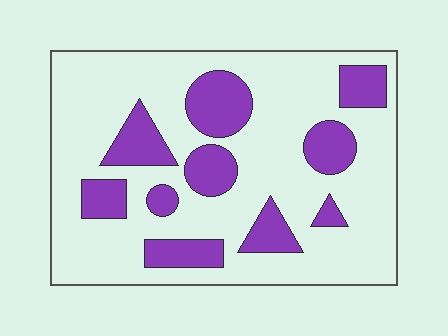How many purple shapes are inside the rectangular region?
10.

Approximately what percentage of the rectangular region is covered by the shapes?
Approximately 25%.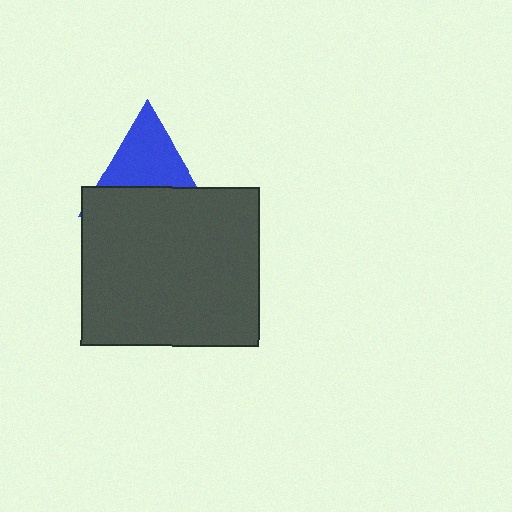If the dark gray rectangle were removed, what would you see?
You would see the complete blue triangle.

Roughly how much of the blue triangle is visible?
About half of it is visible (roughly 56%).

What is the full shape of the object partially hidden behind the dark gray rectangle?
The partially hidden object is a blue triangle.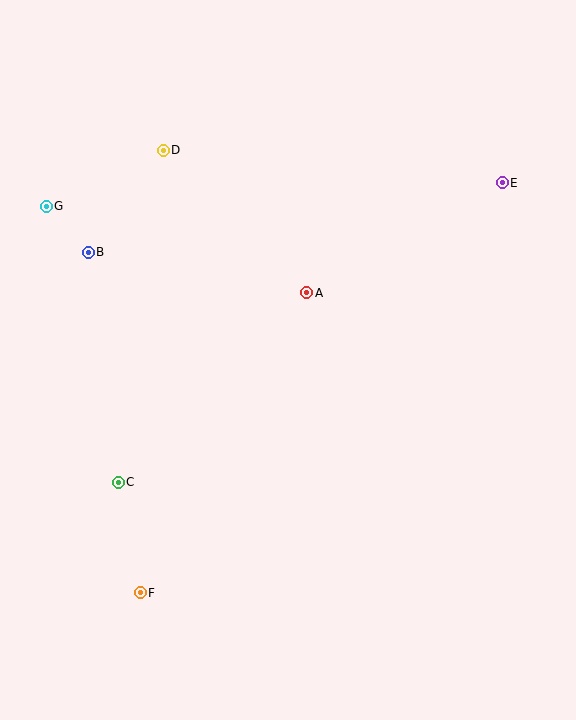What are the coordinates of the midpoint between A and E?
The midpoint between A and E is at (405, 238).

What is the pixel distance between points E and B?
The distance between E and B is 420 pixels.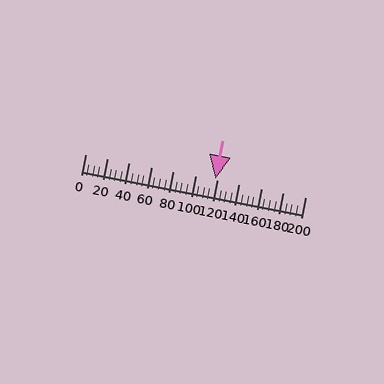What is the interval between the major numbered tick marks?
The major tick marks are spaced 20 units apart.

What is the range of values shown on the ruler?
The ruler shows values from 0 to 200.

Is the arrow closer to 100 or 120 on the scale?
The arrow is closer to 120.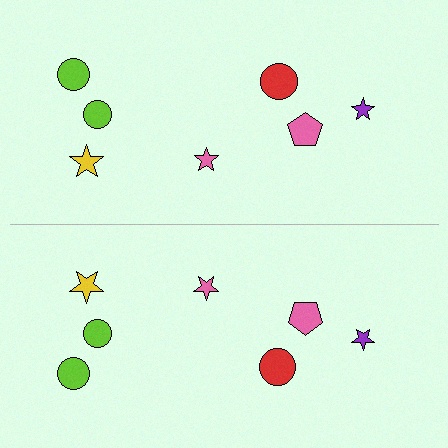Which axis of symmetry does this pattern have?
The pattern has a horizontal axis of symmetry running through the center of the image.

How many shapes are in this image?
There are 14 shapes in this image.